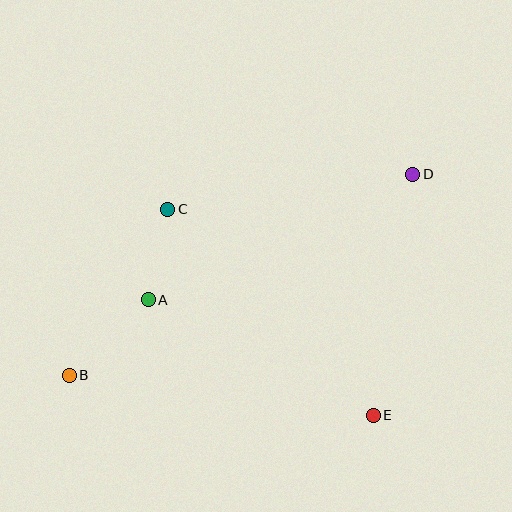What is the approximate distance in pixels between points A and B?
The distance between A and B is approximately 110 pixels.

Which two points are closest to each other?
Points A and C are closest to each other.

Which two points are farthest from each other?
Points B and D are farthest from each other.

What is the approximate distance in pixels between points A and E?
The distance between A and E is approximately 253 pixels.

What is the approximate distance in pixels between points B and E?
The distance between B and E is approximately 307 pixels.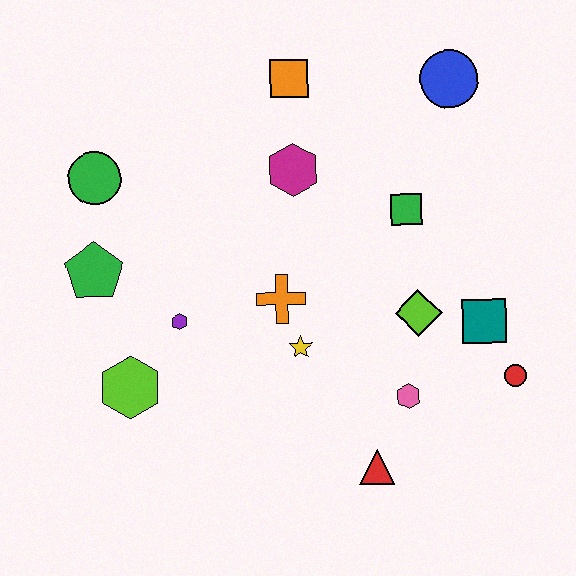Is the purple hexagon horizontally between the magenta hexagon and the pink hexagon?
No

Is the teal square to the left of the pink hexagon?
No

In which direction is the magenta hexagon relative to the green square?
The magenta hexagon is to the left of the green square.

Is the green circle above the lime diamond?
Yes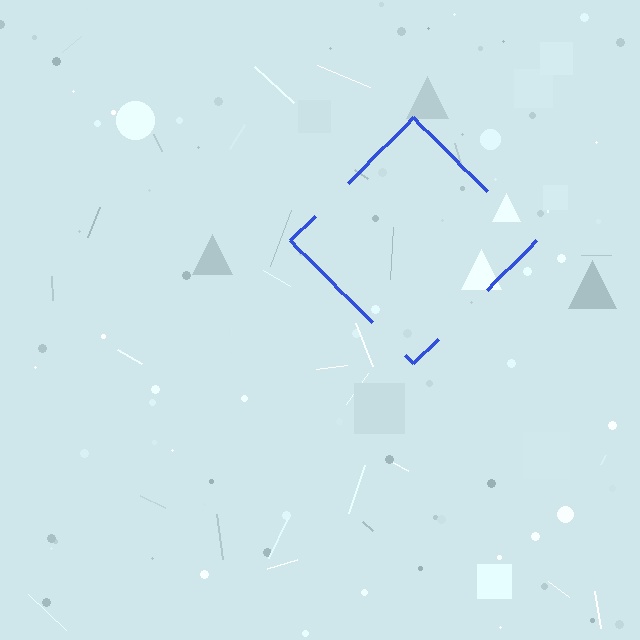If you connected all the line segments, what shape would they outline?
They would outline a diamond.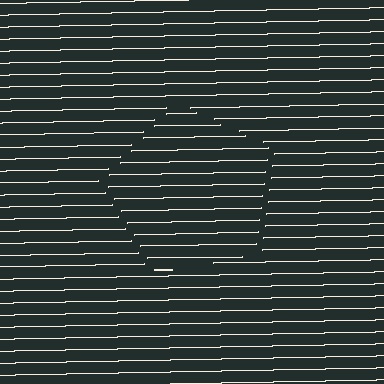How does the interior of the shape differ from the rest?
The interior of the shape contains the same grating, shifted by half a period — the contour is defined by the phase discontinuity where line-ends from the inner and outer gratings abut.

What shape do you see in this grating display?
An illusory pentagon. The interior of the shape contains the same grating, shifted by half a period — the contour is defined by the phase discontinuity where line-ends from the inner and outer gratings abut.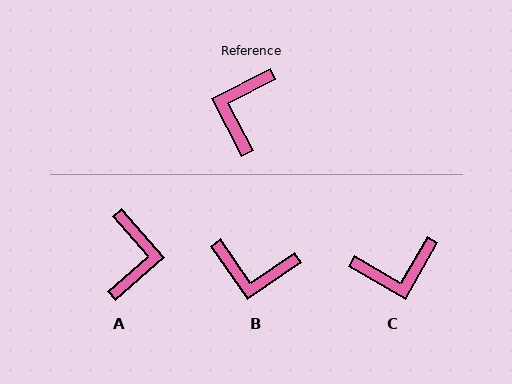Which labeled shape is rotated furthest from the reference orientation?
A, about 166 degrees away.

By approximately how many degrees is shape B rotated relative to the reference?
Approximately 97 degrees counter-clockwise.